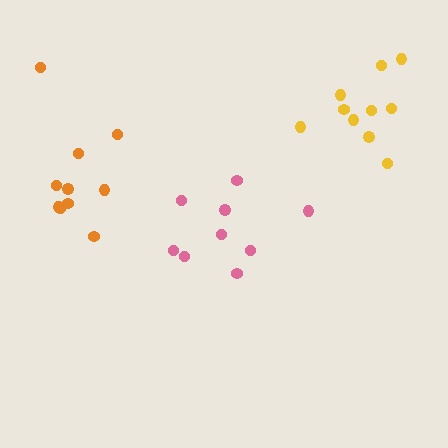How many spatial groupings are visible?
There are 3 spatial groupings.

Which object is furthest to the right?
The yellow cluster is rightmost.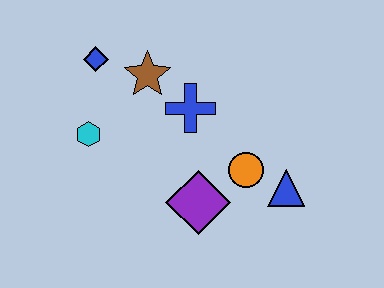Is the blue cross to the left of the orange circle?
Yes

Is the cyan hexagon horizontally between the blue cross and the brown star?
No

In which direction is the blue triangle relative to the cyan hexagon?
The blue triangle is to the right of the cyan hexagon.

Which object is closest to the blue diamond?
The brown star is closest to the blue diamond.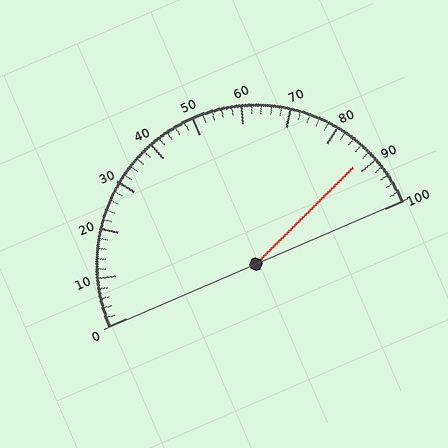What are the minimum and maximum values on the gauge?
The gauge ranges from 0 to 100.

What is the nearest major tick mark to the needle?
The nearest major tick mark is 90.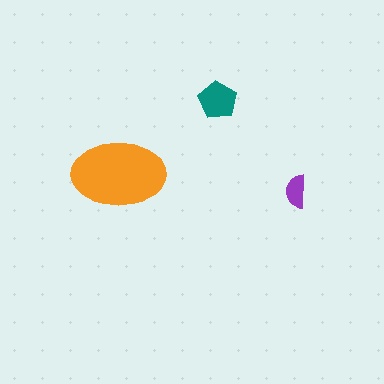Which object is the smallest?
The purple semicircle.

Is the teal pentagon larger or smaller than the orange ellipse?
Smaller.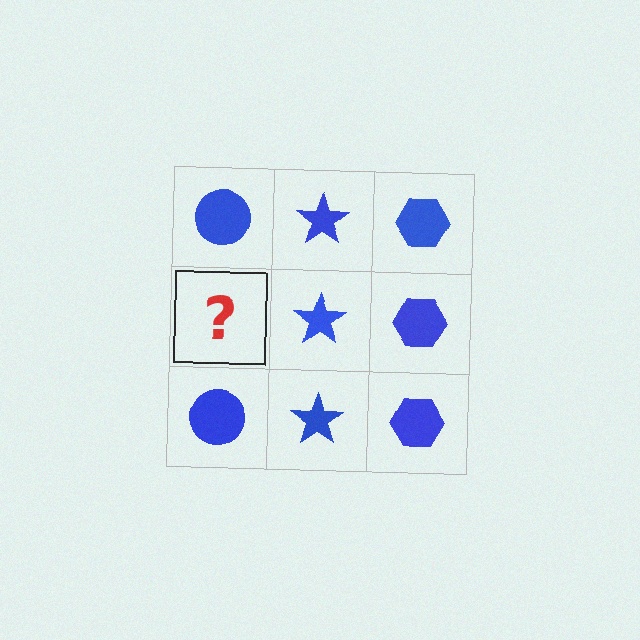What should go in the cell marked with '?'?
The missing cell should contain a blue circle.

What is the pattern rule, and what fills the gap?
The rule is that each column has a consistent shape. The gap should be filled with a blue circle.